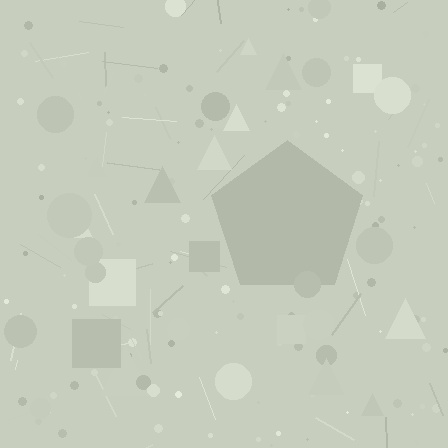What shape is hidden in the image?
A pentagon is hidden in the image.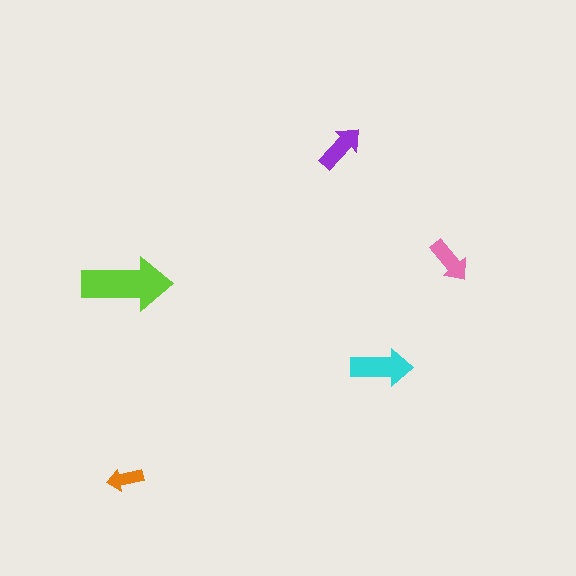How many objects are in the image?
There are 5 objects in the image.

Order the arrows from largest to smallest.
the lime one, the cyan one, the purple one, the pink one, the orange one.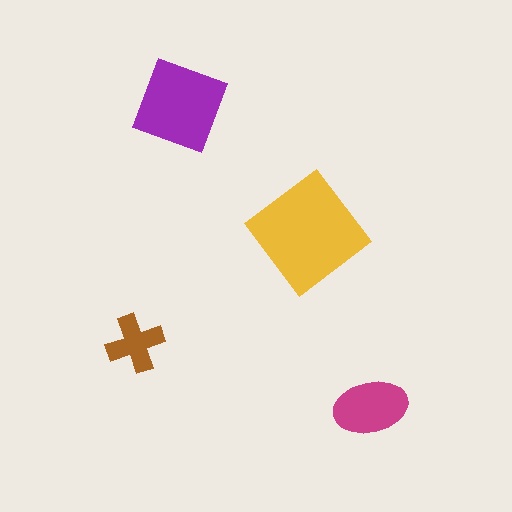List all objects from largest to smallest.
The yellow diamond, the purple diamond, the magenta ellipse, the brown cross.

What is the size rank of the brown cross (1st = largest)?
4th.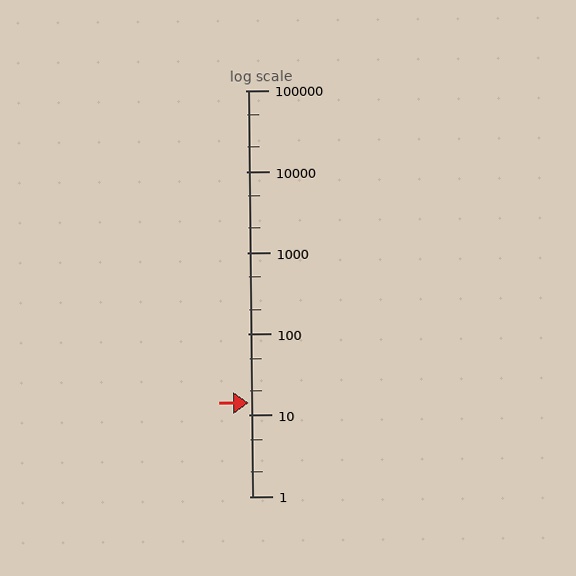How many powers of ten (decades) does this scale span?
The scale spans 5 decades, from 1 to 100000.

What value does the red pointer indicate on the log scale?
The pointer indicates approximately 14.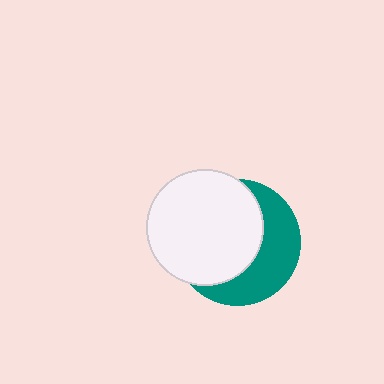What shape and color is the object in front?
The object in front is a white circle.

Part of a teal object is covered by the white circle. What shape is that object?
It is a circle.